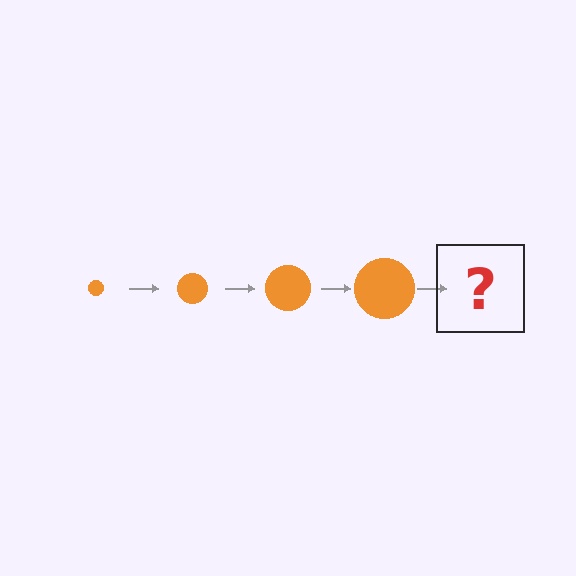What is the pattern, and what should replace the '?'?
The pattern is that the circle gets progressively larger each step. The '?' should be an orange circle, larger than the previous one.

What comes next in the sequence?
The next element should be an orange circle, larger than the previous one.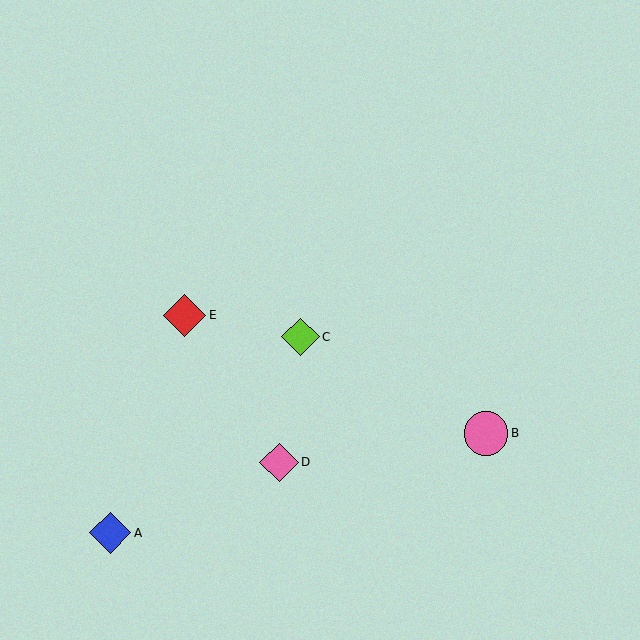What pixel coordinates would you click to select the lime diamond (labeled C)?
Click at (301, 337) to select the lime diamond C.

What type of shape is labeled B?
Shape B is a pink circle.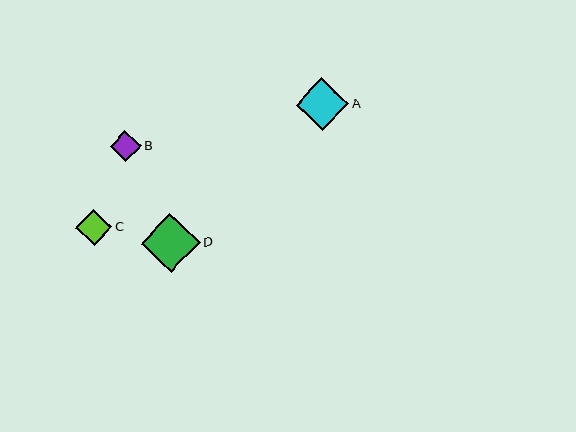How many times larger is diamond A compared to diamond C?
Diamond A is approximately 1.4 times the size of diamond C.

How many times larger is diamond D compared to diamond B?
Diamond D is approximately 1.9 times the size of diamond B.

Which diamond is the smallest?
Diamond B is the smallest with a size of approximately 31 pixels.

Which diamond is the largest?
Diamond D is the largest with a size of approximately 59 pixels.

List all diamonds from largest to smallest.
From largest to smallest: D, A, C, B.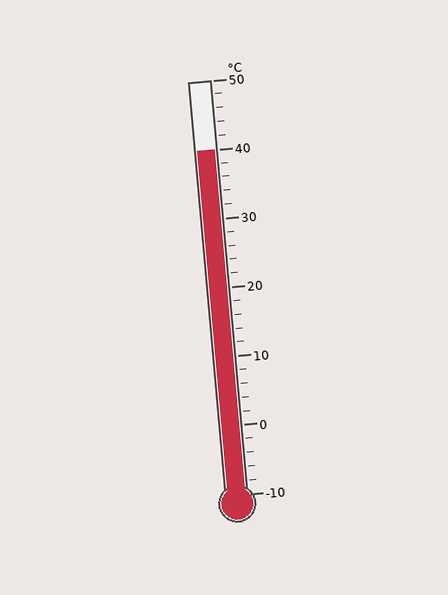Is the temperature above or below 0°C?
The temperature is above 0°C.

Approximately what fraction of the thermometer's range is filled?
The thermometer is filled to approximately 85% of its range.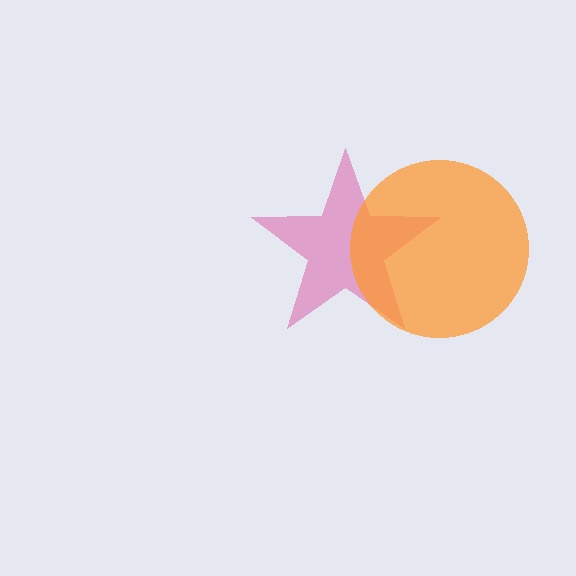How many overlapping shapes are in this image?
There are 2 overlapping shapes in the image.